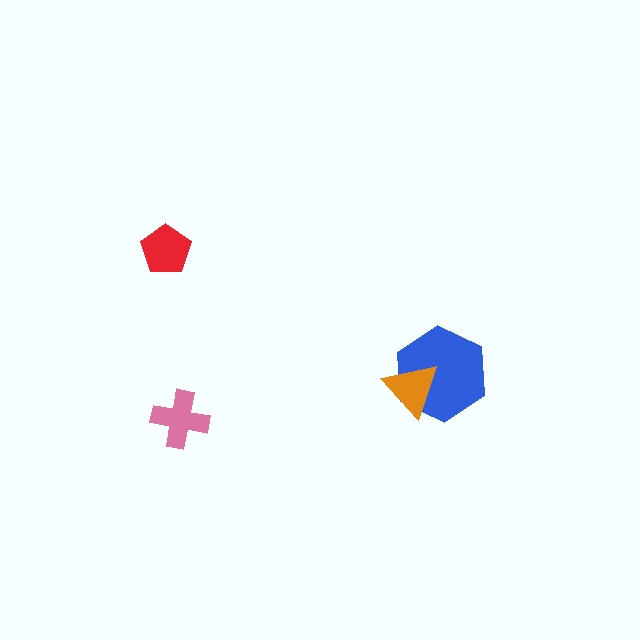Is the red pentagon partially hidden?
No, no other shape covers it.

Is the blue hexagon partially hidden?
Yes, it is partially covered by another shape.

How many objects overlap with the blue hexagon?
1 object overlaps with the blue hexagon.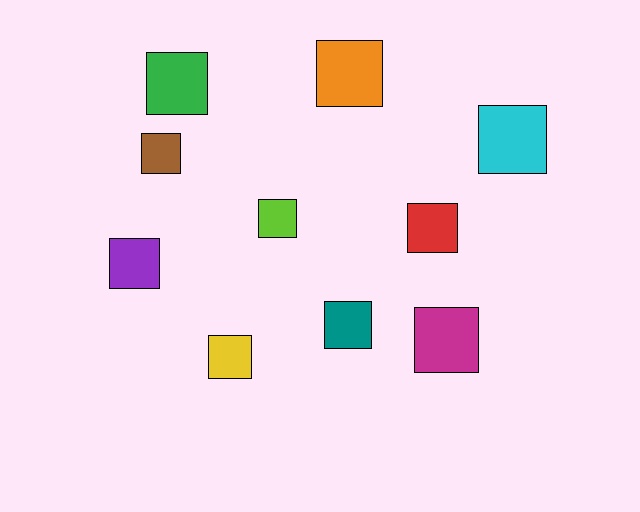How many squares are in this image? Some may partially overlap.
There are 10 squares.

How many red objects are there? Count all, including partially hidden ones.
There is 1 red object.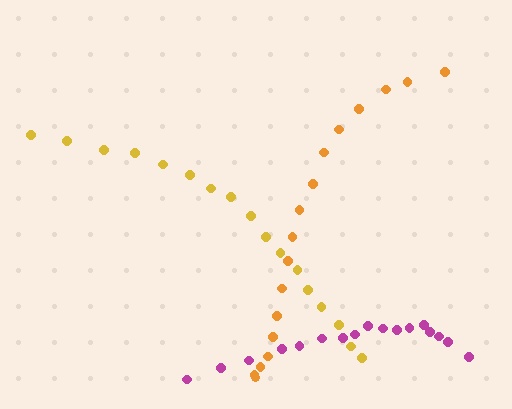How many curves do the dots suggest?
There are 3 distinct paths.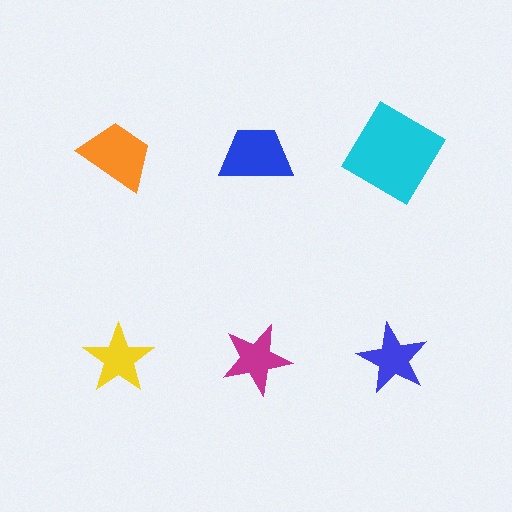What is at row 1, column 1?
An orange trapezoid.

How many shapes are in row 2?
3 shapes.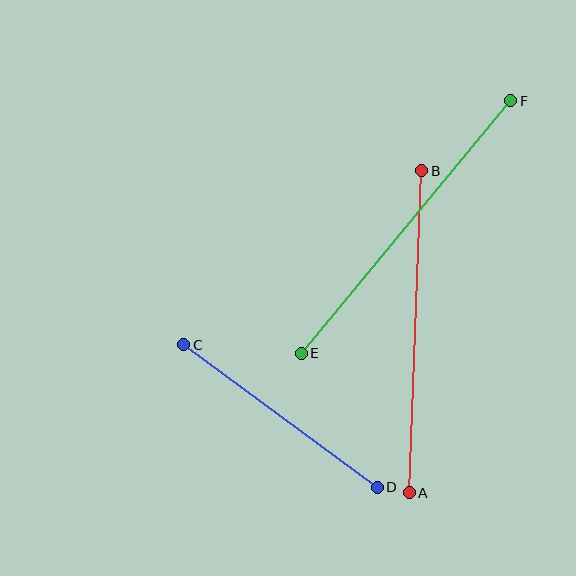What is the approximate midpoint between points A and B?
The midpoint is at approximately (416, 332) pixels.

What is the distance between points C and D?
The distance is approximately 241 pixels.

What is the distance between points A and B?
The distance is approximately 323 pixels.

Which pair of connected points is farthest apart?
Points E and F are farthest apart.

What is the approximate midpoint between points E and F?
The midpoint is at approximately (406, 227) pixels.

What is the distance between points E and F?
The distance is approximately 328 pixels.